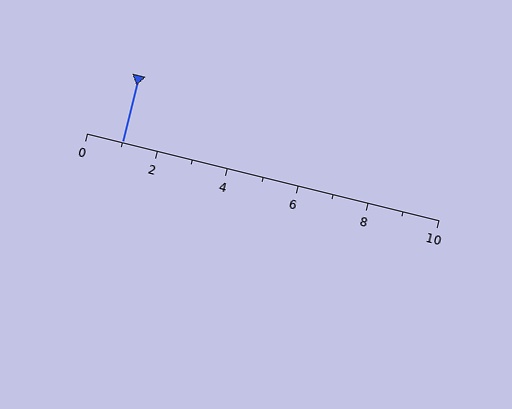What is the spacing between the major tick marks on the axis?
The major ticks are spaced 2 apart.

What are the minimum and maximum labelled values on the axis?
The axis runs from 0 to 10.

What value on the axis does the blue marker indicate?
The marker indicates approximately 1.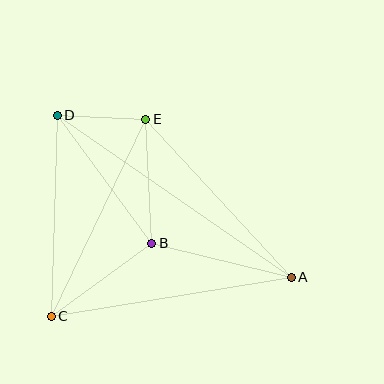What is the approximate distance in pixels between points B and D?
The distance between B and D is approximately 159 pixels.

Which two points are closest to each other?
Points D and E are closest to each other.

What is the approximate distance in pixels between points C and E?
The distance between C and E is approximately 219 pixels.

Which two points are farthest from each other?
Points A and D are farthest from each other.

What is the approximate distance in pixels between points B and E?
The distance between B and E is approximately 124 pixels.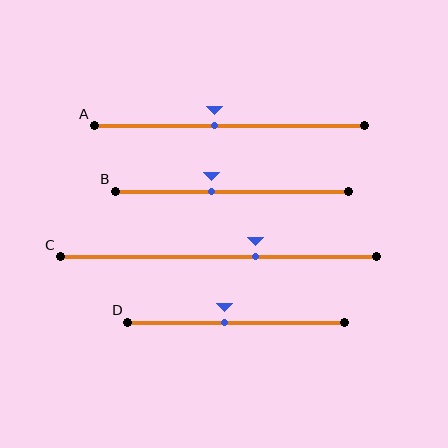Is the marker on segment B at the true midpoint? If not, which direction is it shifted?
No, the marker on segment B is shifted to the left by about 9% of the segment length.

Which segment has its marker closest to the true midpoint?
Segment D has its marker closest to the true midpoint.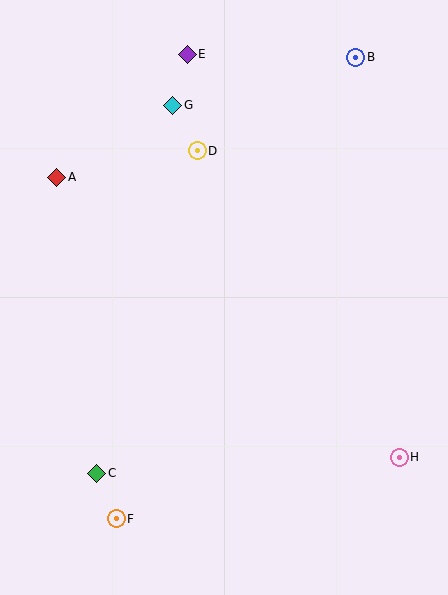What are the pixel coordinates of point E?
Point E is at (187, 54).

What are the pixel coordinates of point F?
Point F is at (116, 519).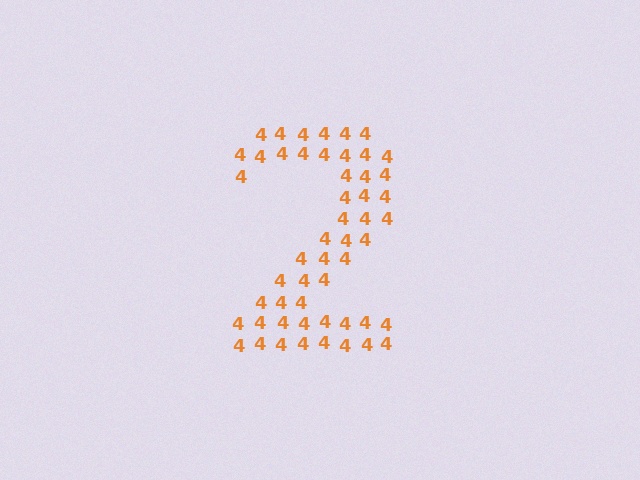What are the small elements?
The small elements are digit 4's.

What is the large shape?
The large shape is the digit 2.